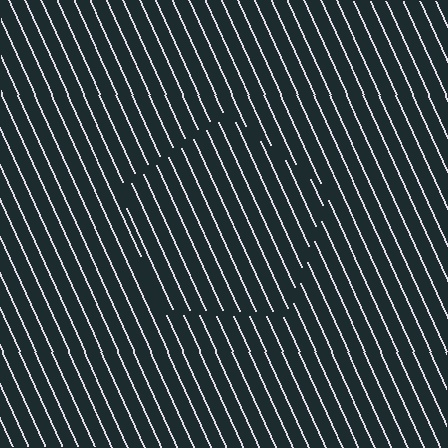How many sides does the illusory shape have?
5 sides — the line-ends trace a pentagon.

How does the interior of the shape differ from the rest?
The interior of the shape contains the same grating, shifted by half a period — the contour is defined by the phase discontinuity where line-ends from the inner and outer gratings abut.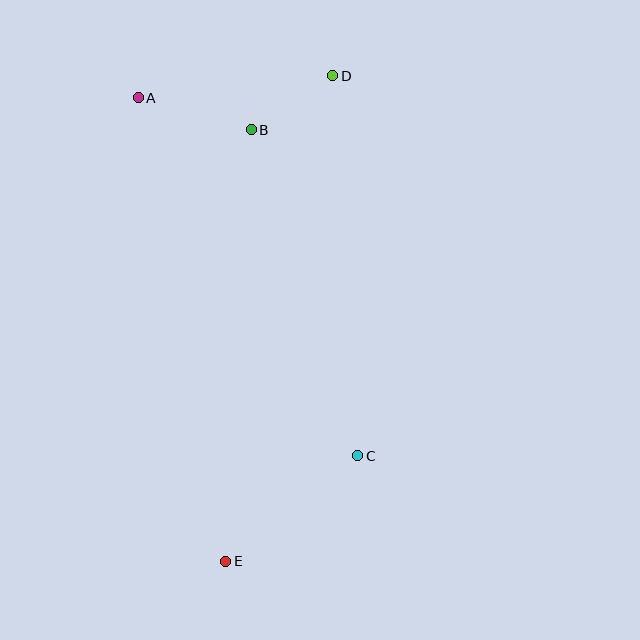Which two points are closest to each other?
Points B and D are closest to each other.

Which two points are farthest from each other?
Points D and E are farthest from each other.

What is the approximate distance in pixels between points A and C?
The distance between A and C is approximately 420 pixels.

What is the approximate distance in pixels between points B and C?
The distance between B and C is approximately 343 pixels.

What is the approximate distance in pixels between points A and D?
The distance between A and D is approximately 196 pixels.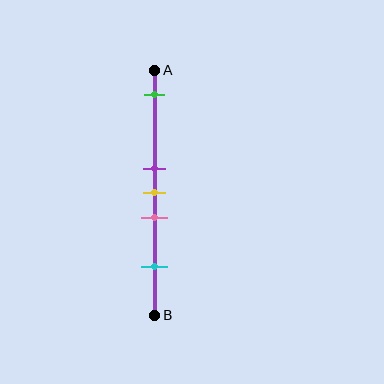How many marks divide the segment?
There are 5 marks dividing the segment.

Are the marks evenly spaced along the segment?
No, the marks are not evenly spaced.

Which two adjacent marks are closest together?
The purple and yellow marks are the closest adjacent pair.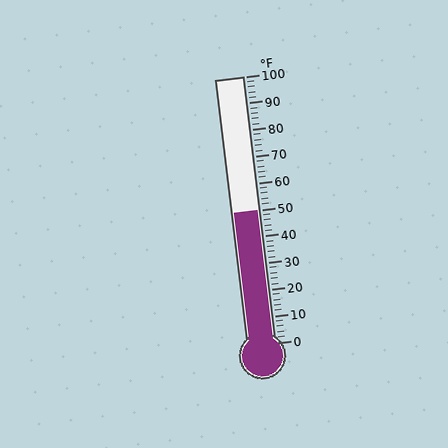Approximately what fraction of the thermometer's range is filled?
The thermometer is filled to approximately 50% of its range.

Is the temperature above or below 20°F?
The temperature is above 20°F.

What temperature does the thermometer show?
The thermometer shows approximately 50°F.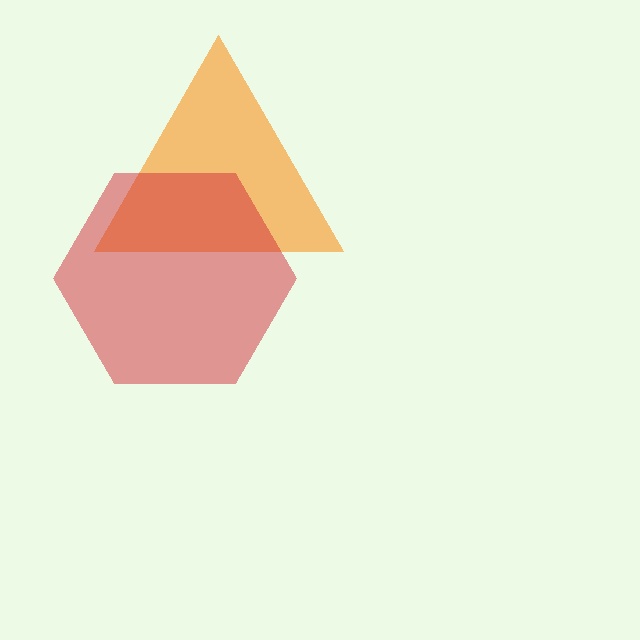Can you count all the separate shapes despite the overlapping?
Yes, there are 2 separate shapes.